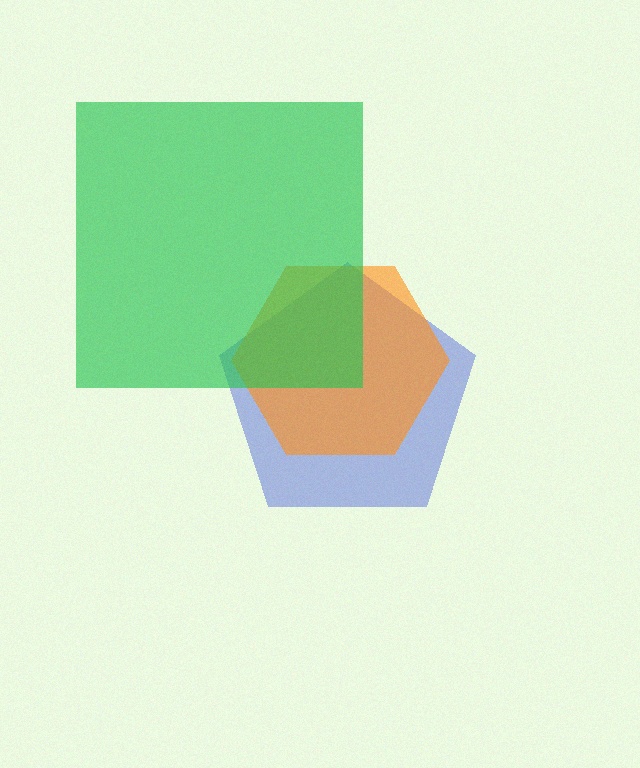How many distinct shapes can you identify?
There are 3 distinct shapes: a blue pentagon, an orange hexagon, a green square.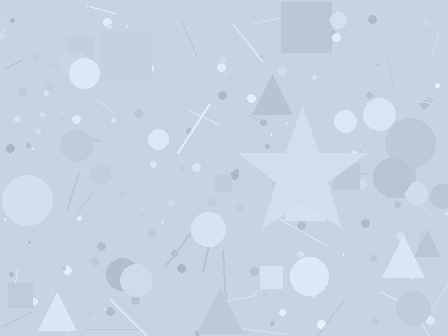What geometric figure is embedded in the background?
A star is embedded in the background.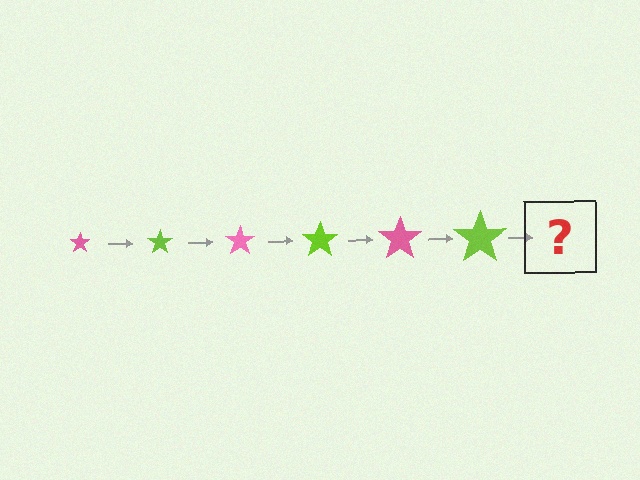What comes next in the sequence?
The next element should be a pink star, larger than the previous one.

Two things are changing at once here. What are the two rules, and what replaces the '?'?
The two rules are that the star grows larger each step and the color cycles through pink and lime. The '?' should be a pink star, larger than the previous one.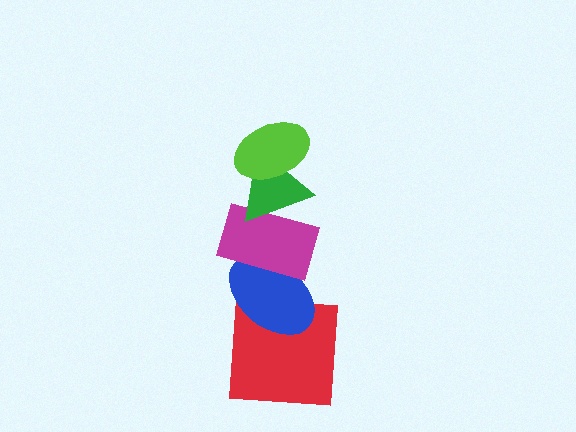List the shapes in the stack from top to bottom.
From top to bottom: the lime ellipse, the green triangle, the magenta rectangle, the blue ellipse, the red square.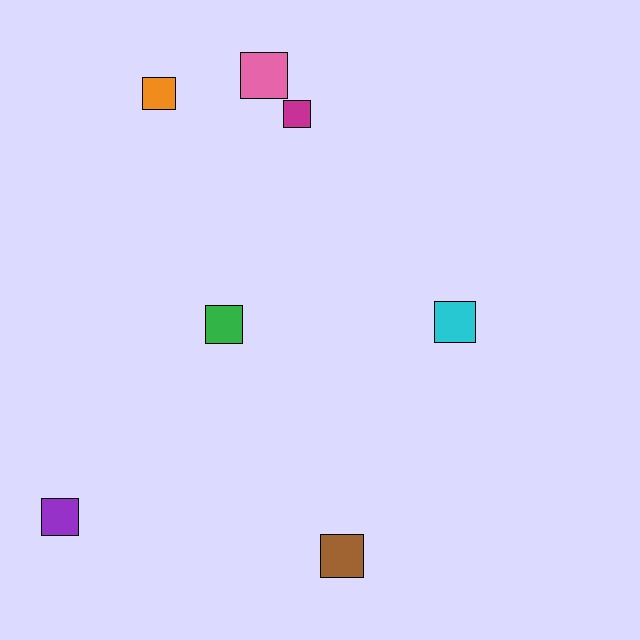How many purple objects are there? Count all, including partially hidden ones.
There is 1 purple object.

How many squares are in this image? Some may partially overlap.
There are 7 squares.